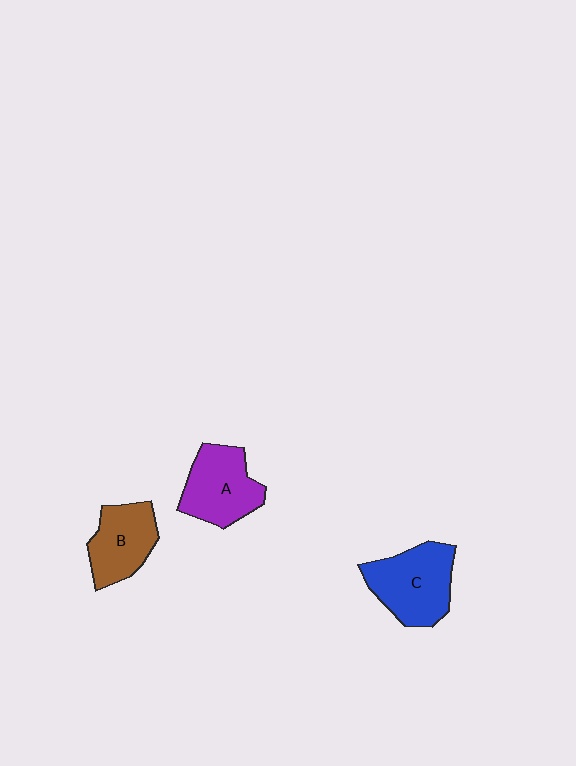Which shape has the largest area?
Shape C (blue).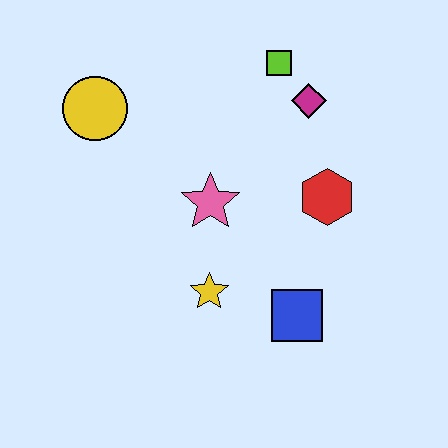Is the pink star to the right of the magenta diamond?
No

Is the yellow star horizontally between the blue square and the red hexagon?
No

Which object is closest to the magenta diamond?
The lime square is closest to the magenta diamond.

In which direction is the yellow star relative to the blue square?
The yellow star is to the left of the blue square.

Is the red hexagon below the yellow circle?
Yes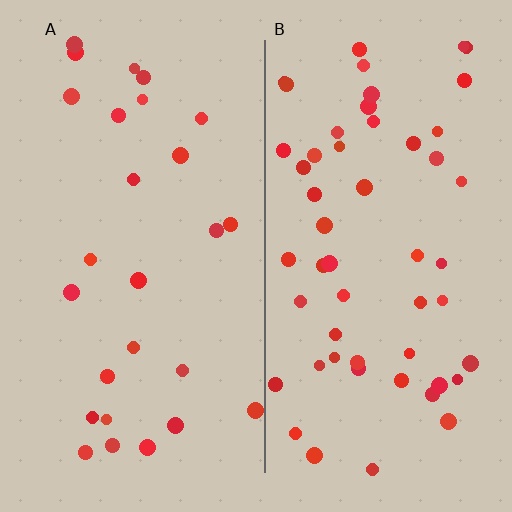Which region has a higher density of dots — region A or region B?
B (the right).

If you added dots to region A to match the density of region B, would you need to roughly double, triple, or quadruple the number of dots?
Approximately double.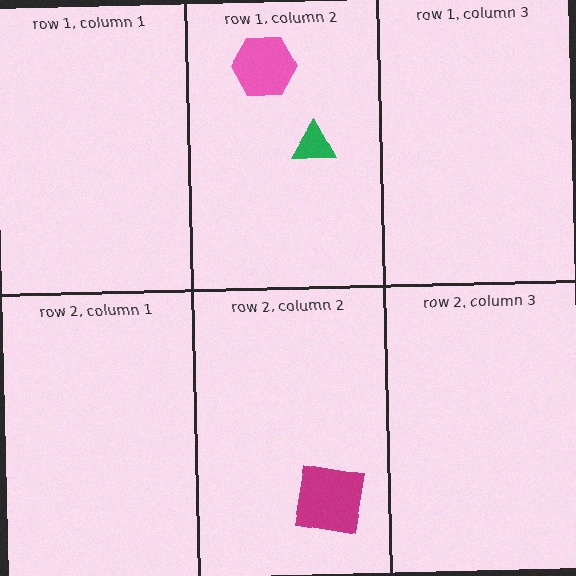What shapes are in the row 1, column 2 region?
The green triangle, the pink hexagon.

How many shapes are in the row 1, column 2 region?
2.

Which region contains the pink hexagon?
The row 1, column 2 region.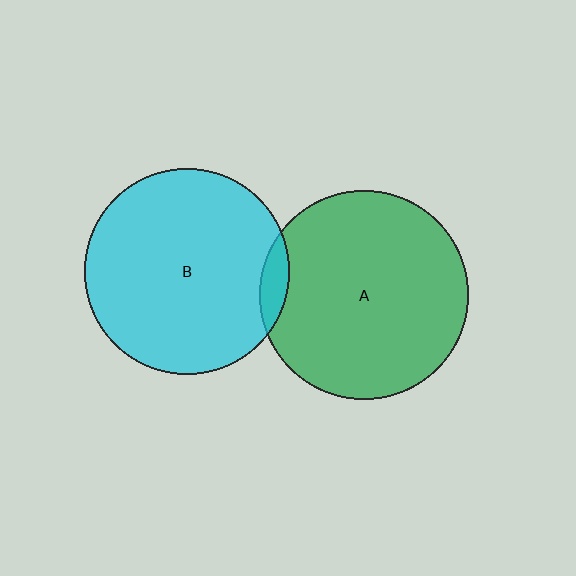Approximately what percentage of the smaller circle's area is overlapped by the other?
Approximately 5%.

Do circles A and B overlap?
Yes.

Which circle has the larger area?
Circle A (green).